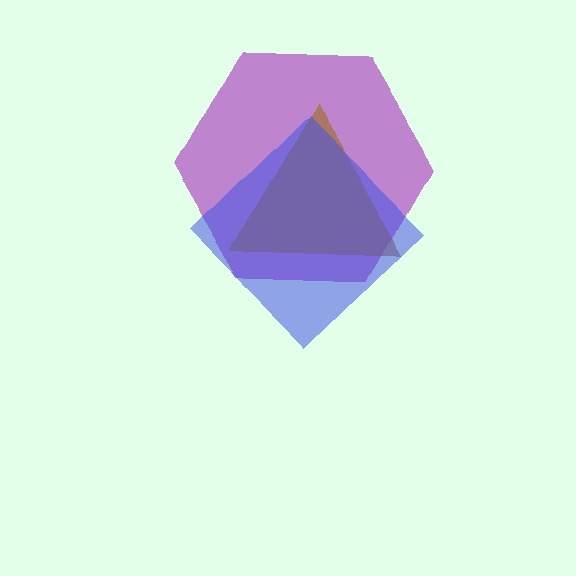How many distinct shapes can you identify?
There are 3 distinct shapes: a purple hexagon, a brown triangle, a blue diamond.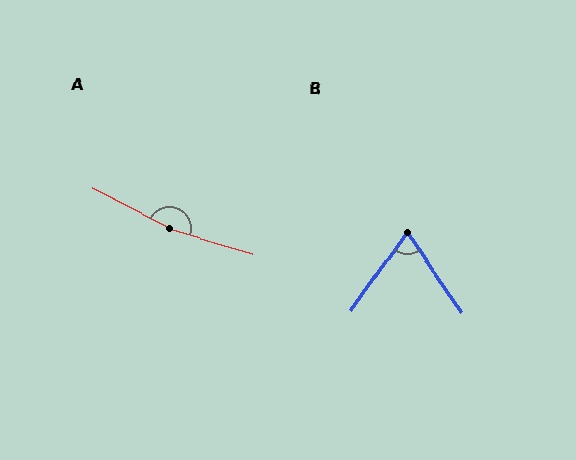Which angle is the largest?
A, at approximately 170 degrees.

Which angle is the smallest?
B, at approximately 70 degrees.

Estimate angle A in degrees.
Approximately 170 degrees.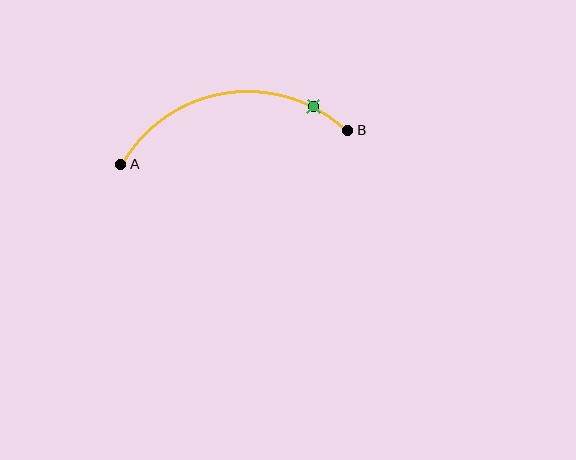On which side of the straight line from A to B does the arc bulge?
The arc bulges above the straight line connecting A and B.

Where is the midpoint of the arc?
The arc midpoint is the point on the curve farthest from the straight line joining A and B. It sits above that line.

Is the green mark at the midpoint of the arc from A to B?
No. The green mark lies on the arc but is closer to endpoint B. The arc midpoint would be at the point on the curve equidistant along the arc from both A and B.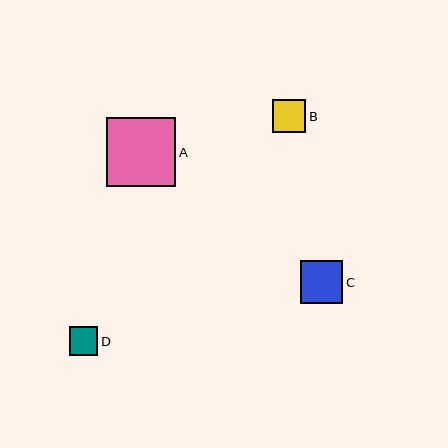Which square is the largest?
Square A is the largest with a size of approximately 69 pixels.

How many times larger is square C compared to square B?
Square C is approximately 1.3 times the size of square B.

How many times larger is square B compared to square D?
Square B is approximately 1.2 times the size of square D.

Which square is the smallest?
Square D is the smallest with a size of approximately 29 pixels.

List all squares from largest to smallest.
From largest to smallest: A, C, B, D.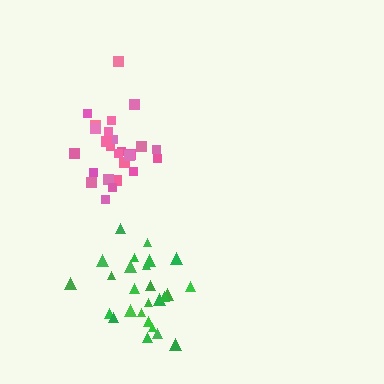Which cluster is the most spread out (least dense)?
Green.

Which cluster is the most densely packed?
Pink.